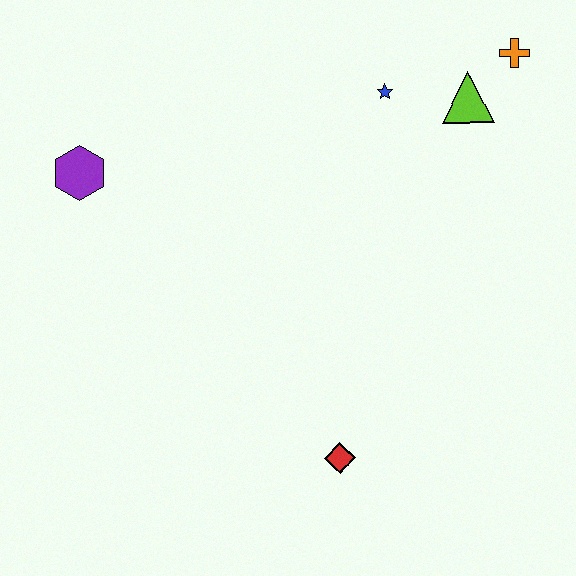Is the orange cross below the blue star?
No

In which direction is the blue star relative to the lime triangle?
The blue star is to the left of the lime triangle.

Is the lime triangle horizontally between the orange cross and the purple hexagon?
Yes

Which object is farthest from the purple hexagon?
The orange cross is farthest from the purple hexagon.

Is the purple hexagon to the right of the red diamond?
No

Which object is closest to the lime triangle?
The orange cross is closest to the lime triangle.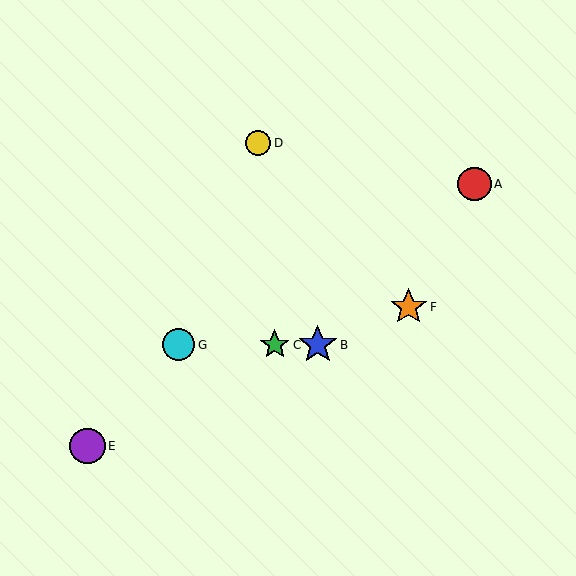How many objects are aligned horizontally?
3 objects (B, C, G) are aligned horizontally.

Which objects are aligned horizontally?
Objects B, C, G are aligned horizontally.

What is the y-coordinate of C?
Object C is at y≈345.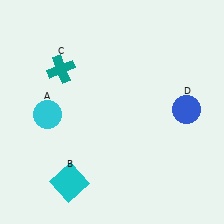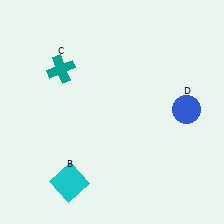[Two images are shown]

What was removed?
The cyan circle (A) was removed in Image 2.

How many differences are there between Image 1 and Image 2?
There is 1 difference between the two images.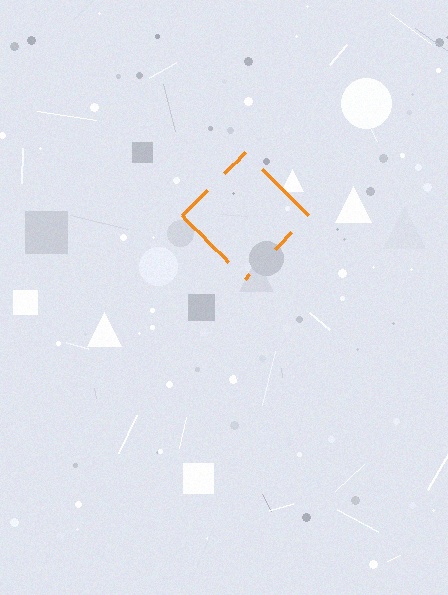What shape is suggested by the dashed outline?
The dashed outline suggests a diamond.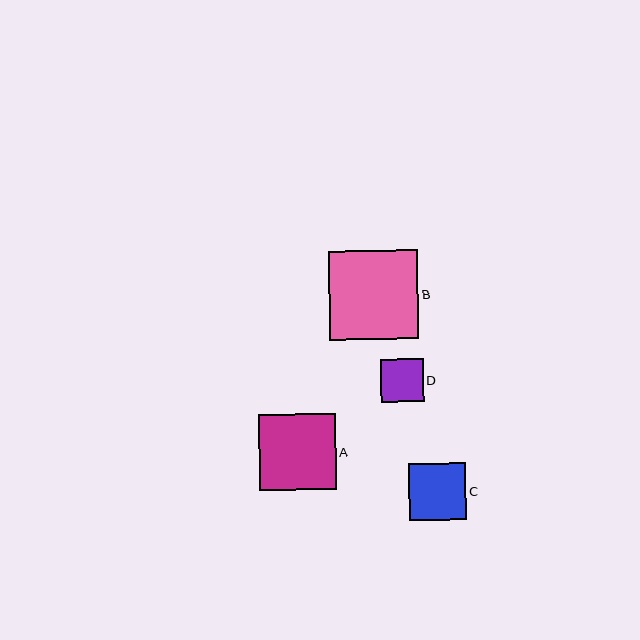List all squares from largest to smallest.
From largest to smallest: B, A, C, D.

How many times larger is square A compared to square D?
Square A is approximately 1.8 times the size of square D.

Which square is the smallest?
Square D is the smallest with a size of approximately 43 pixels.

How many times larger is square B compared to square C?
Square B is approximately 1.6 times the size of square C.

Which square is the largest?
Square B is the largest with a size of approximately 89 pixels.